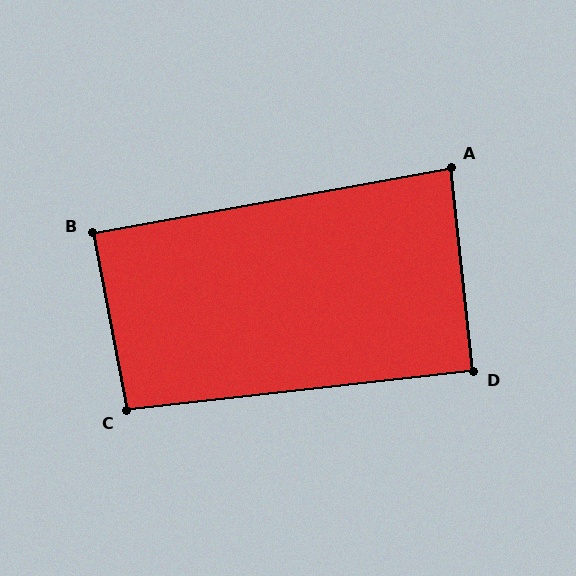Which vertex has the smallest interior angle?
A, at approximately 86 degrees.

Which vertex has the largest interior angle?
C, at approximately 94 degrees.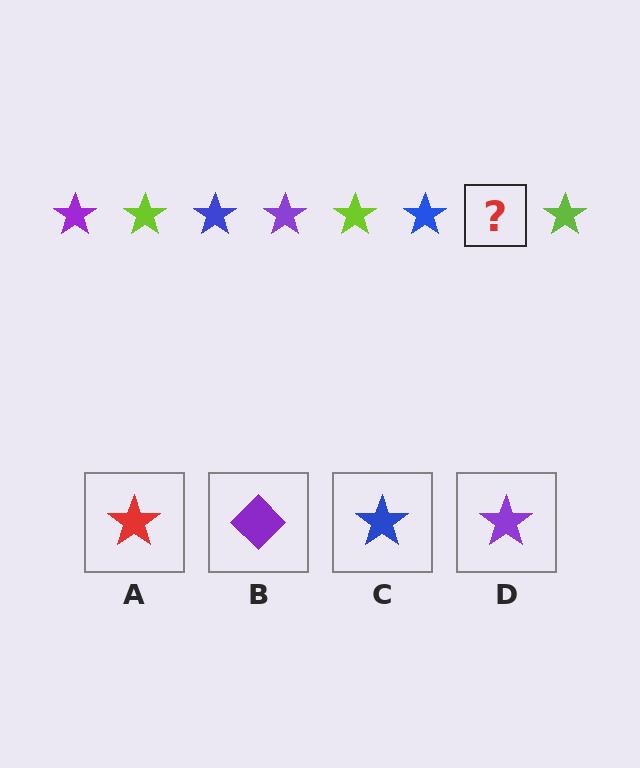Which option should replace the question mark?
Option D.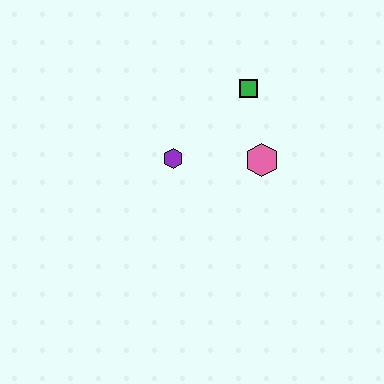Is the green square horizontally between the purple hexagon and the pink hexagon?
Yes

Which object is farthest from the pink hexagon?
The purple hexagon is farthest from the pink hexagon.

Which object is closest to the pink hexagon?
The green square is closest to the pink hexagon.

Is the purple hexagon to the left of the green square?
Yes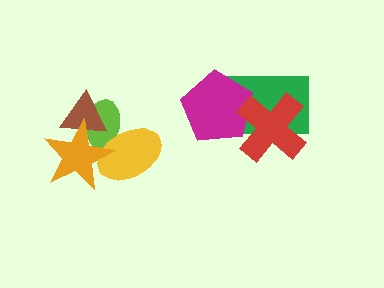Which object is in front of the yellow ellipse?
The orange star is in front of the yellow ellipse.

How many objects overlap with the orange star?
3 objects overlap with the orange star.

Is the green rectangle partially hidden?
Yes, it is partially covered by another shape.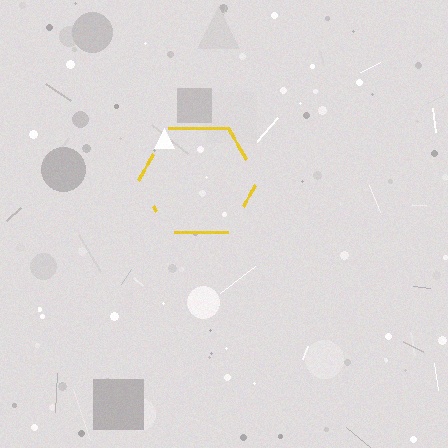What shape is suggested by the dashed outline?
The dashed outline suggests a hexagon.